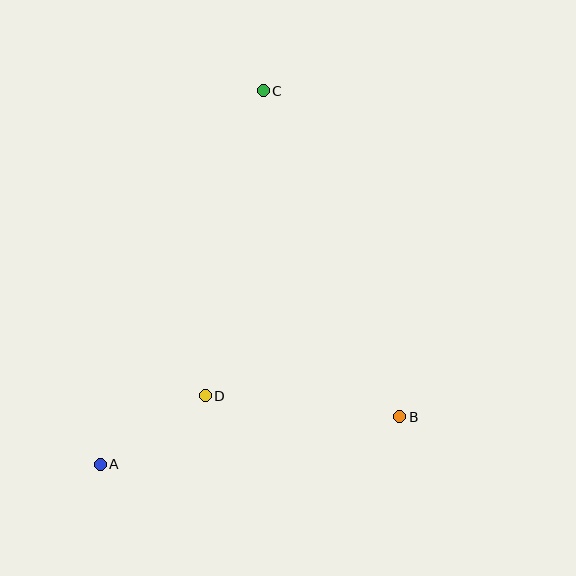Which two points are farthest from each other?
Points A and C are farthest from each other.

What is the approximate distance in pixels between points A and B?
The distance between A and B is approximately 303 pixels.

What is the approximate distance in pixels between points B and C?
The distance between B and C is approximately 353 pixels.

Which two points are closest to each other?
Points A and D are closest to each other.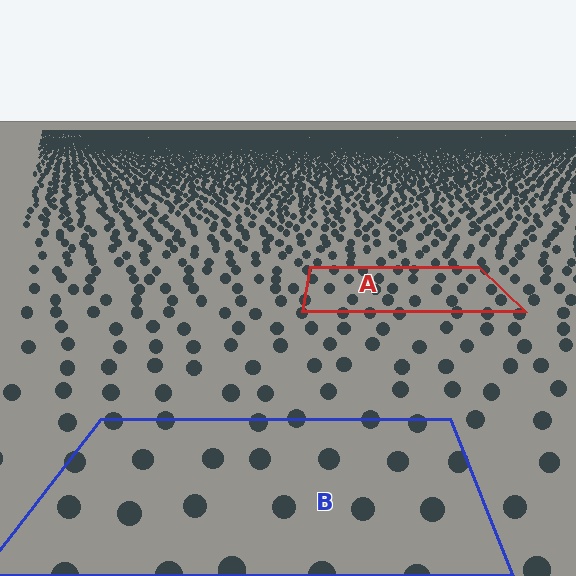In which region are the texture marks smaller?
The texture marks are smaller in region A, because it is farther away.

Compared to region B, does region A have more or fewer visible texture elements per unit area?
Region A has more texture elements per unit area — they are packed more densely because it is farther away.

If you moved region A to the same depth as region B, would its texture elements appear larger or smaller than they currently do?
They would appear larger. At a closer depth, the same texture elements are projected at a bigger on-screen size.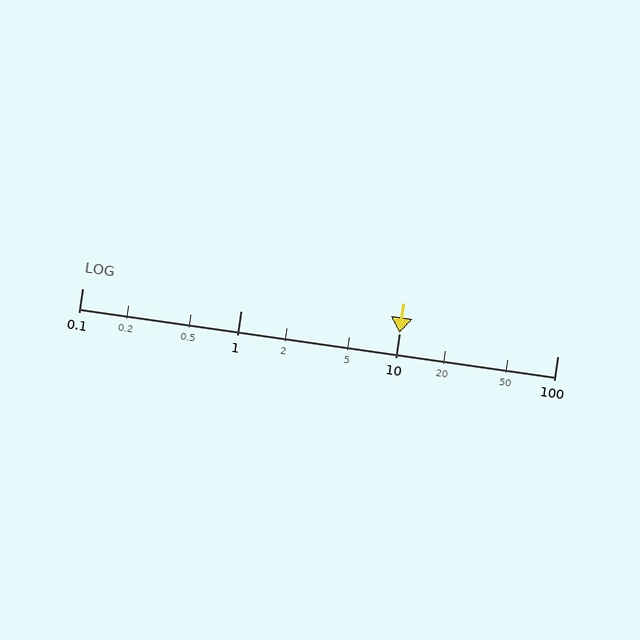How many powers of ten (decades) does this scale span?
The scale spans 3 decades, from 0.1 to 100.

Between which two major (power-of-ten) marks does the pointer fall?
The pointer is between 10 and 100.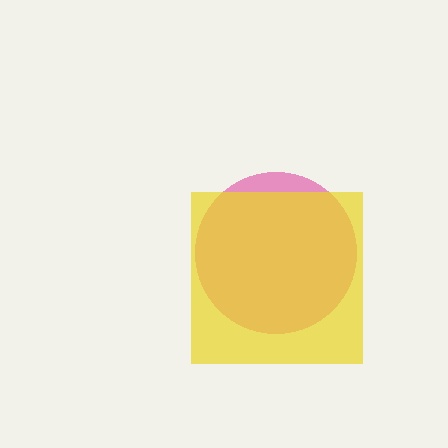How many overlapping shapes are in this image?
There are 2 overlapping shapes in the image.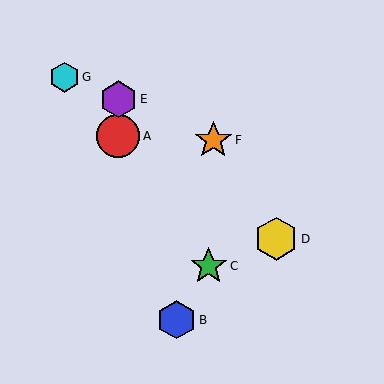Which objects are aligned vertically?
Objects A, E are aligned vertically.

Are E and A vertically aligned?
Yes, both are at x≈118.